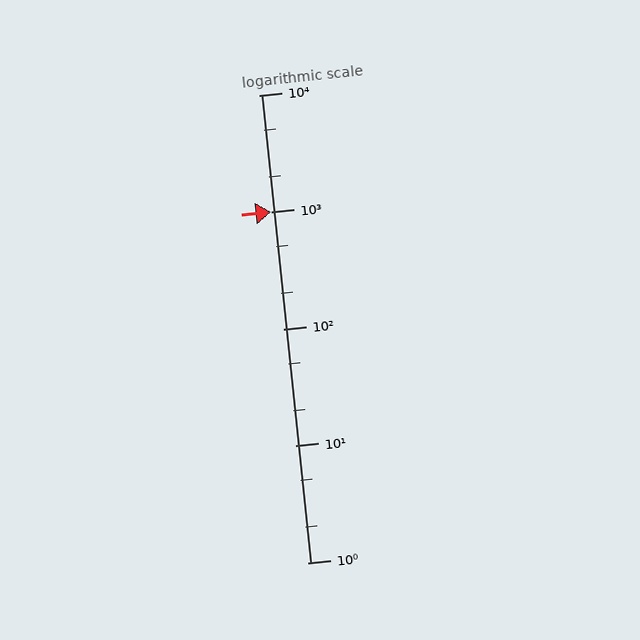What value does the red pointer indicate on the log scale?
The pointer indicates approximately 1000.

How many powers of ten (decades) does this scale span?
The scale spans 4 decades, from 1 to 10000.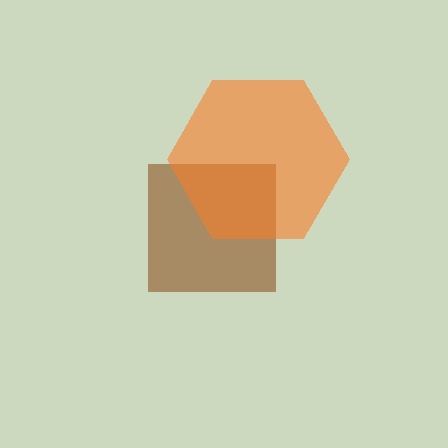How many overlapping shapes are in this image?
There are 2 overlapping shapes in the image.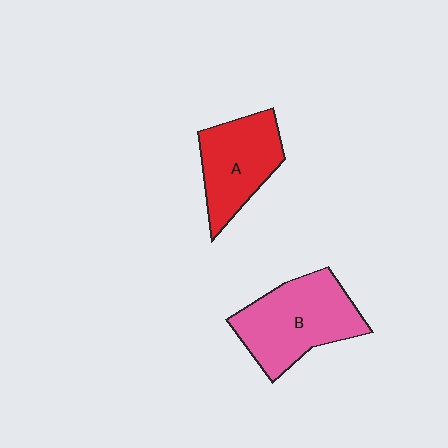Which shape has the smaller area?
Shape A (red).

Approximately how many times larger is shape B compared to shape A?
Approximately 1.3 times.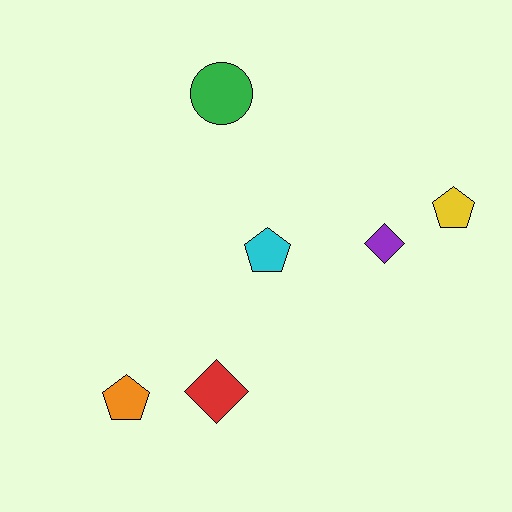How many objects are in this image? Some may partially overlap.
There are 6 objects.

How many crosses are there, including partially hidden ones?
There are no crosses.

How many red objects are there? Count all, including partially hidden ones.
There is 1 red object.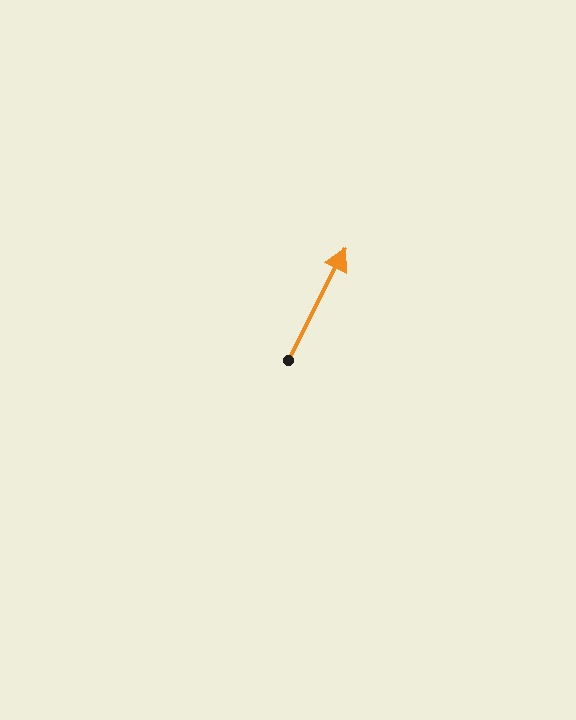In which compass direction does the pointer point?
Northeast.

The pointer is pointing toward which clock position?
Roughly 1 o'clock.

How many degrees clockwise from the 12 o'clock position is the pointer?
Approximately 27 degrees.